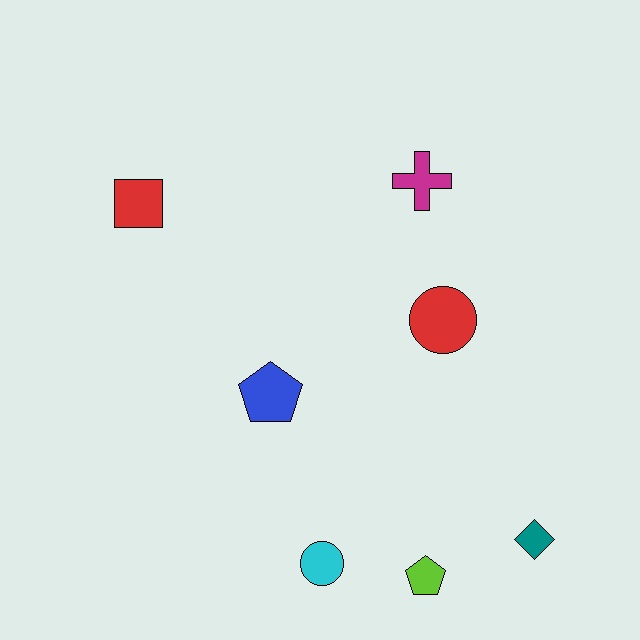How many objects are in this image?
There are 7 objects.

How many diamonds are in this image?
There is 1 diamond.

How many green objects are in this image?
There are no green objects.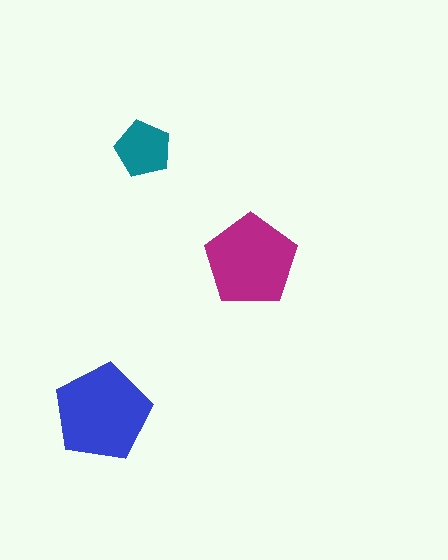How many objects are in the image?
There are 3 objects in the image.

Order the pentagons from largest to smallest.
the blue one, the magenta one, the teal one.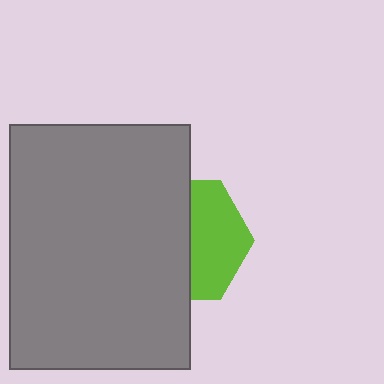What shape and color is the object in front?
The object in front is a gray rectangle.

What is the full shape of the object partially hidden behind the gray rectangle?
The partially hidden object is a lime hexagon.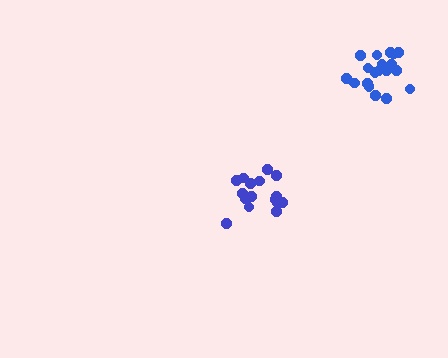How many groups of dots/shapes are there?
There are 2 groups.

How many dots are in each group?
Group 1: 16 dots, Group 2: 20 dots (36 total).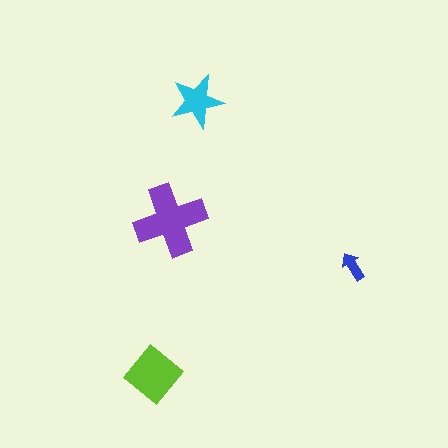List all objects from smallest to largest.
The blue arrow, the cyan star, the lime diamond, the purple cross.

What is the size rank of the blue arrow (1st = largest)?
4th.